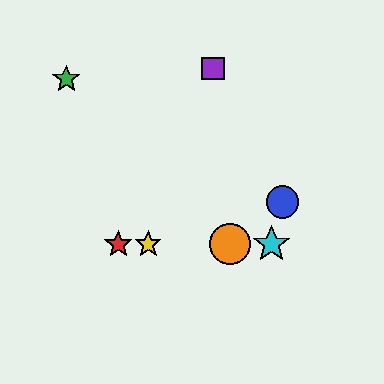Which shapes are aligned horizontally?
The red star, the yellow star, the orange circle, the cyan star are aligned horizontally.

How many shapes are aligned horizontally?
4 shapes (the red star, the yellow star, the orange circle, the cyan star) are aligned horizontally.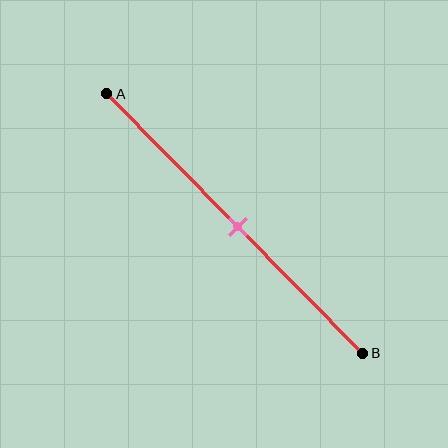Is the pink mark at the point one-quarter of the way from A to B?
No, the mark is at about 50% from A, not at the 25% one-quarter point.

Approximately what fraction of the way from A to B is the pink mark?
The pink mark is approximately 50% of the way from A to B.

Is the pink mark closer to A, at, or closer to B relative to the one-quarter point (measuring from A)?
The pink mark is closer to point B than the one-quarter point of segment AB.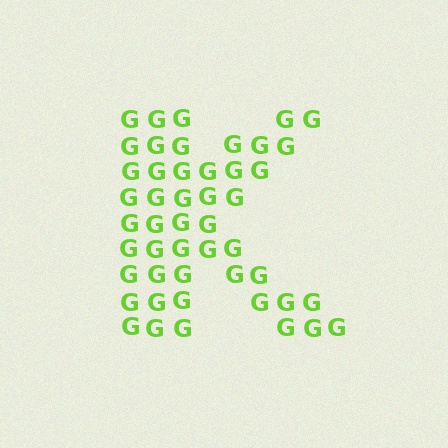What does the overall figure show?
The overall figure shows the letter K.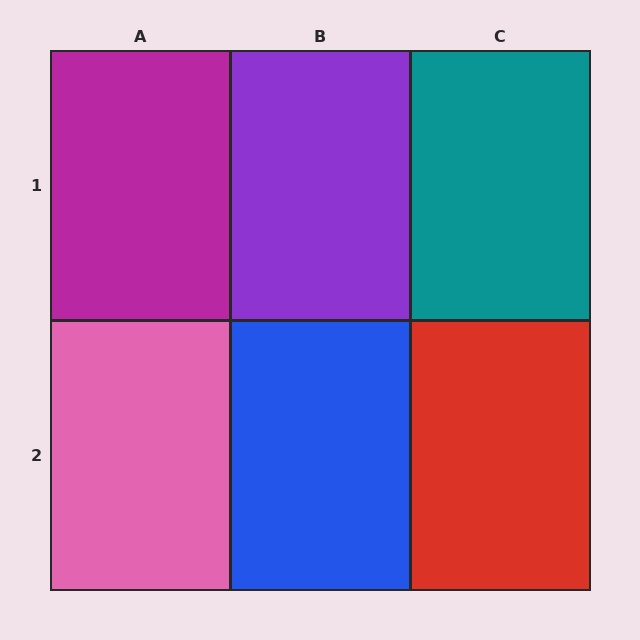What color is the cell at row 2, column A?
Pink.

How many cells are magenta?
1 cell is magenta.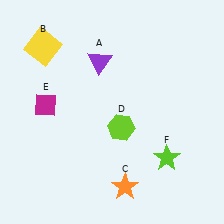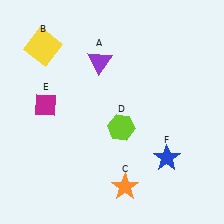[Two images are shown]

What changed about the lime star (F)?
In Image 1, F is lime. In Image 2, it changed to blue.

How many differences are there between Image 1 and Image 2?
There is 1 difference between the two images.